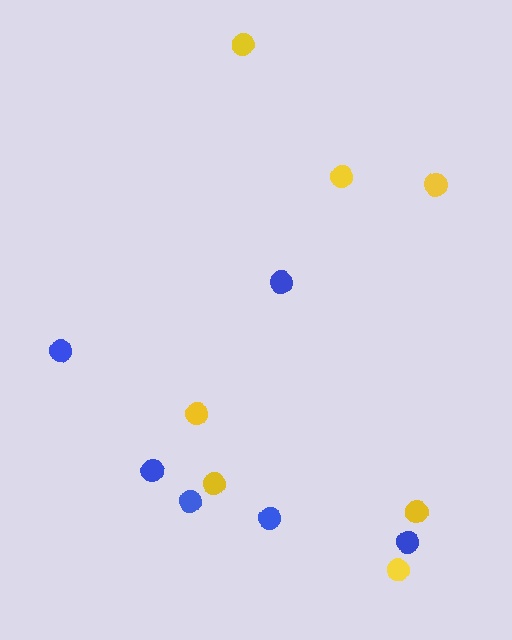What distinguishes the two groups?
There are 2 groups: one group of yellow circles (7) and one group of blue circles (6).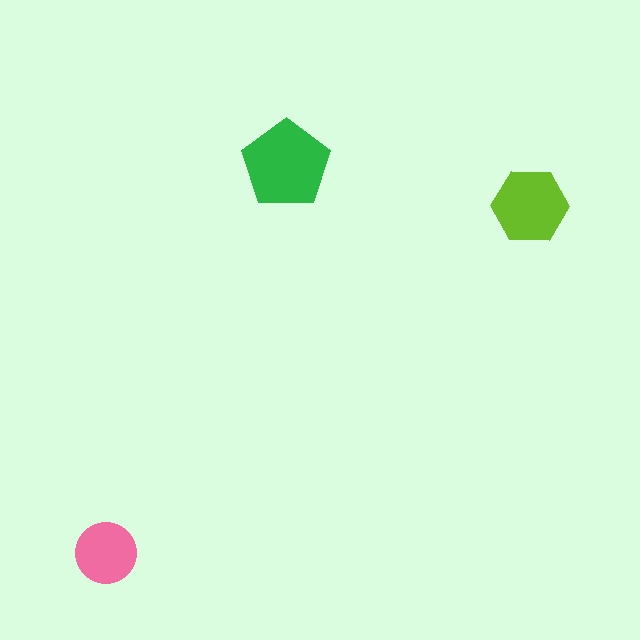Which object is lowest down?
The pink circle is bottommost.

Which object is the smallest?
The pink circle.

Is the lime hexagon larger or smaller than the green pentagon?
Smaller.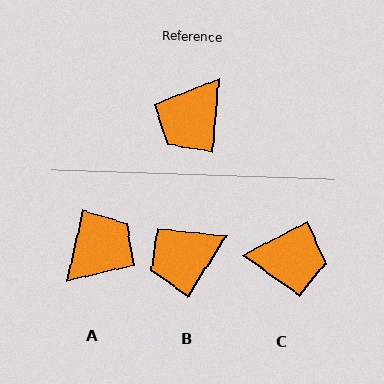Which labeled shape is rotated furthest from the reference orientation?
A, about 172 degrees away.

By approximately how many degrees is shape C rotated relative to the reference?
Approximately 123 degrees counter-clockwise.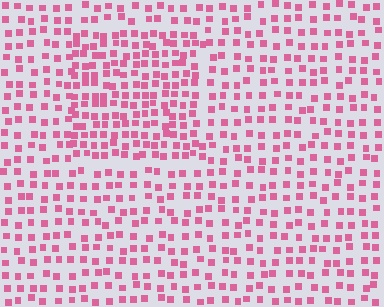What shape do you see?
I see a rectangle.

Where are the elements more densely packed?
The elements are more densely packed inside the rectangle boundary.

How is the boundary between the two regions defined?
The boundary is defined by a change in element density (approximately 1.6x ratio). All elements are the same color, size, and shape.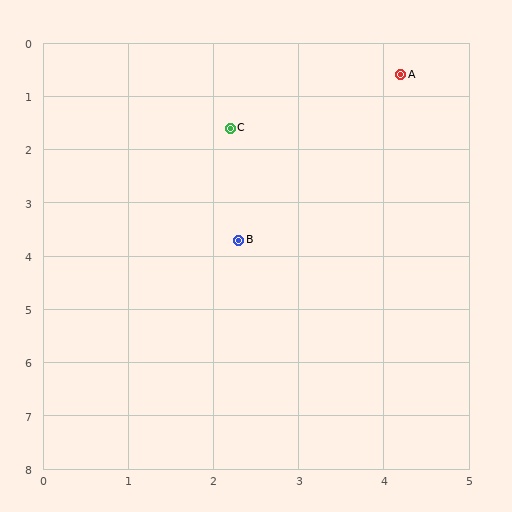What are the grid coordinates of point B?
Point B is at approximately (2.3, 3.7).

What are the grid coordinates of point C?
Point C is at approximately (2.2, 1.6).